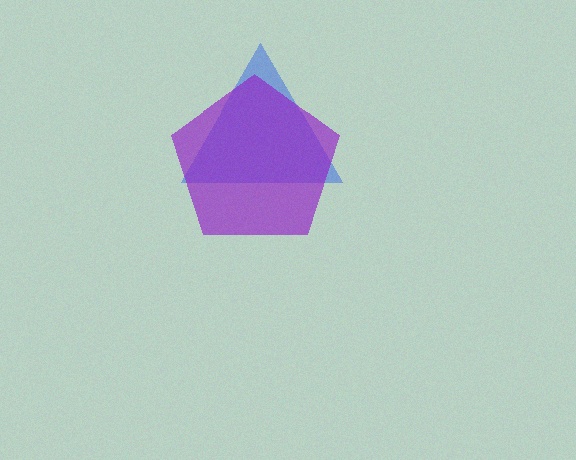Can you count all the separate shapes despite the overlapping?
Yes, there are 2 separate shapes.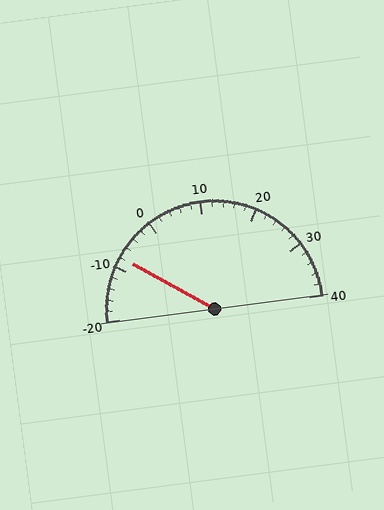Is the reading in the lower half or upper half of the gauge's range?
The reading is in the lower half of the range (-20 to 40).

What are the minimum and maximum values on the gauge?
The gauge ranges from -20 to 40.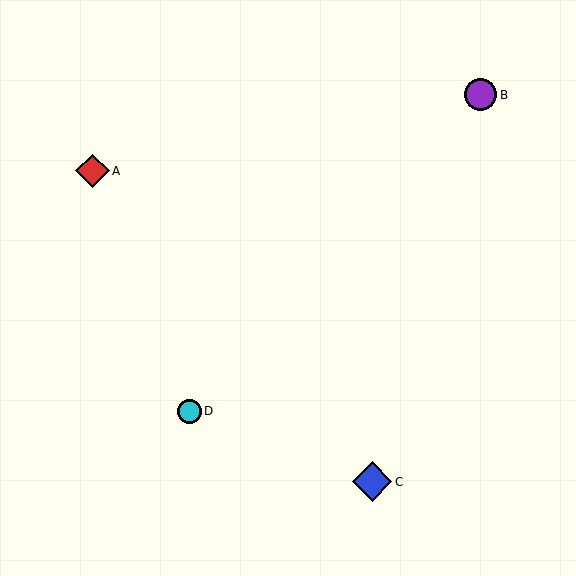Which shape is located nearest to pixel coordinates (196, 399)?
The cyan circle (labeled D) at (189, 411) is nearest to that location.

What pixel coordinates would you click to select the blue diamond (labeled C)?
Click at (372, 482) to select the blue diamond C.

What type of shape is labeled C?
Shape C is a blue diamond.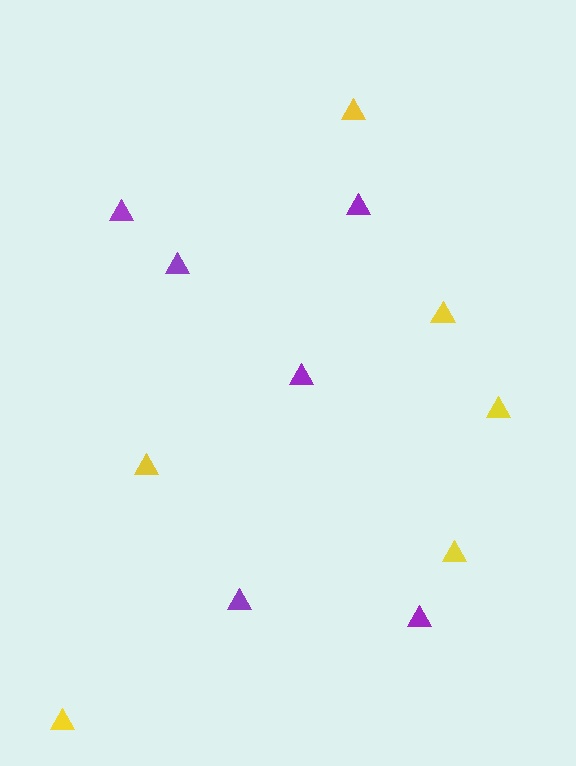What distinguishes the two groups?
There are 2 groups: one group of purple triangles (6) and one group of yellow triangles (6).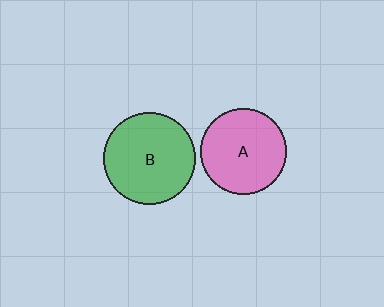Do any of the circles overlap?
No, none of the circles overlap.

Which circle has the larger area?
Circle B (green).